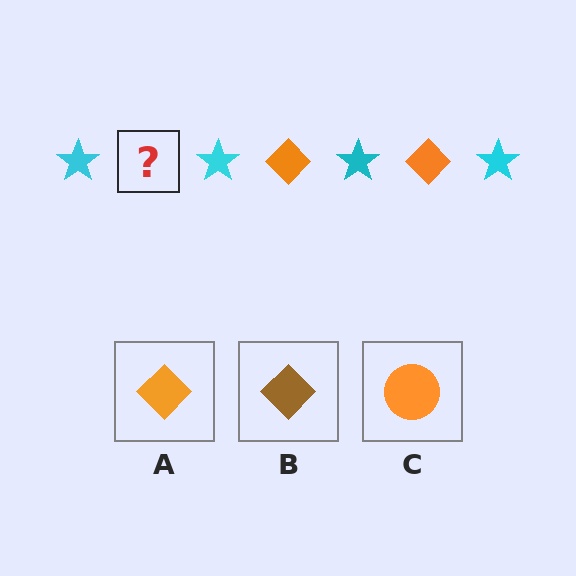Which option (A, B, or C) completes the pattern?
A.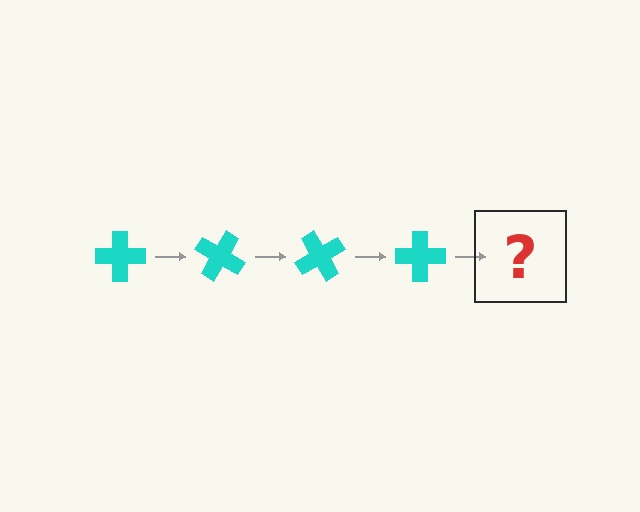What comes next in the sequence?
The next element should be a cyan cross rotated 120 degrees.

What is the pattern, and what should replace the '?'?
The pattern is that the cross rotates 30 degrees each step. The '?' should be a cyan cross rotated 120 degrees.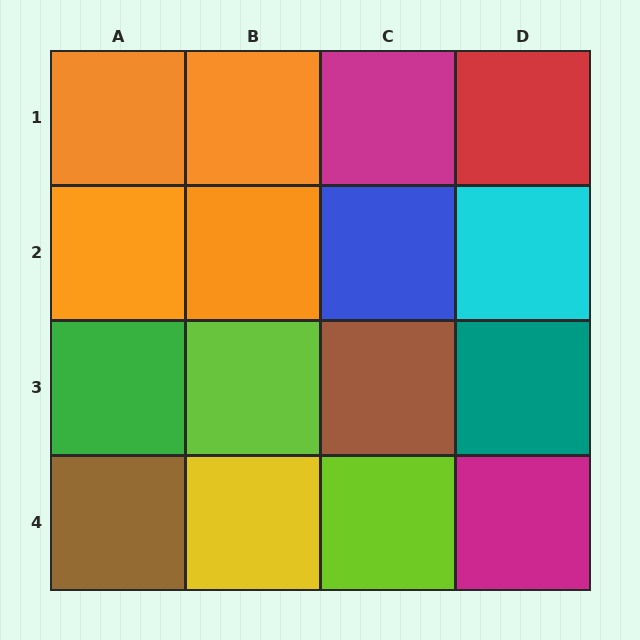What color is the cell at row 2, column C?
Blue.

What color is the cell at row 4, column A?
Brown.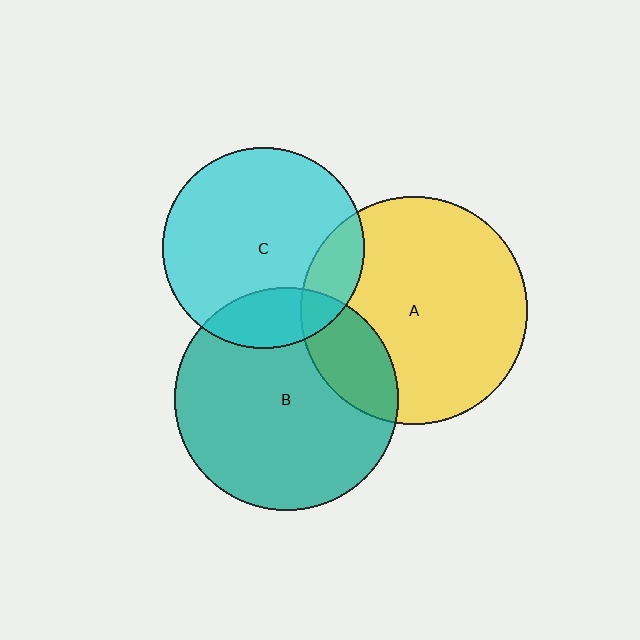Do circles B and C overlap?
Yes.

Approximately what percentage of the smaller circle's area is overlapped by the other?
Approximately 20%.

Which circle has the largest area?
Circle A (yellow).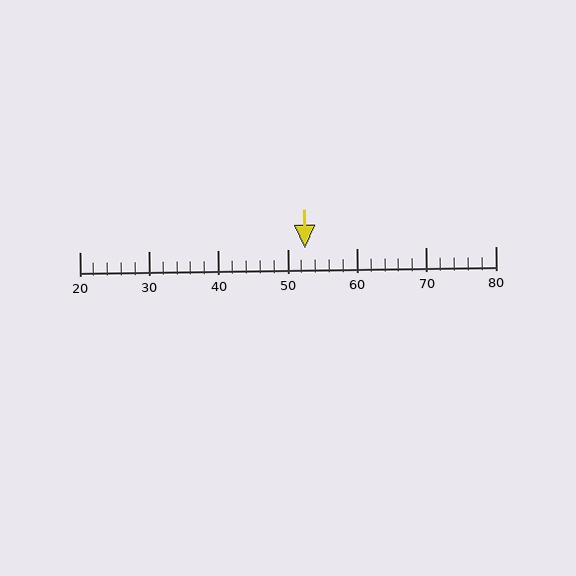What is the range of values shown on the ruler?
The ruler shows values from 20 to 80.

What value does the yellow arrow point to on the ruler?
The yellow arrow points to approximately 52.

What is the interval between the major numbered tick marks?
The major tick marks are spaced 10 units apart.